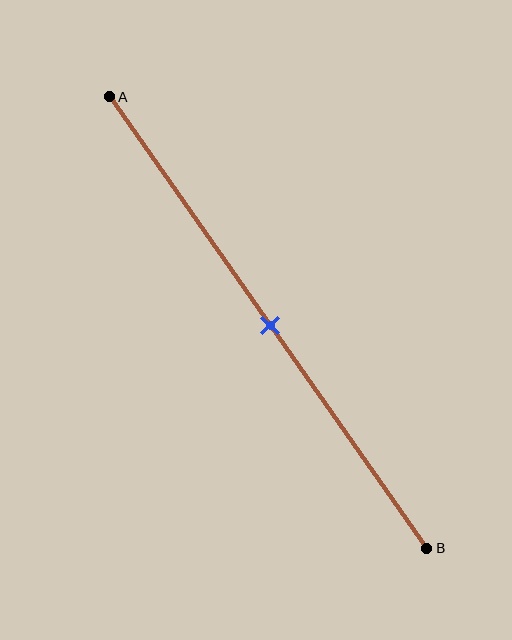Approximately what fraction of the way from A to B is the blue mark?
The blue mark is approximately 50% of the way from A to B.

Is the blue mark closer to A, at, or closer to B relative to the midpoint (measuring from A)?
The blue mark is approximately at the midpoint of segment AB.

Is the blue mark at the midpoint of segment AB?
Yes, the mark is approximately at the midpoint.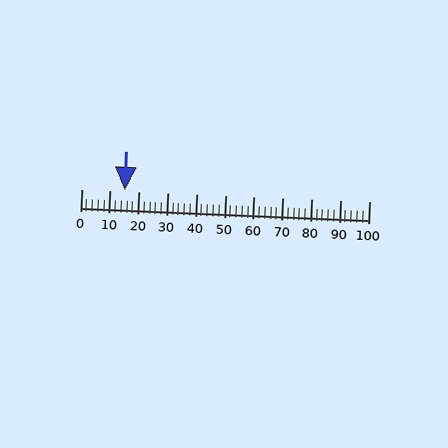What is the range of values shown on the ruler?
The ruler shows values from 0 to 100.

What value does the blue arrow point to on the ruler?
The blue arrow points to approximately 15.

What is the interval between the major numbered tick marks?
The major tick marks are spaced 10 units apart.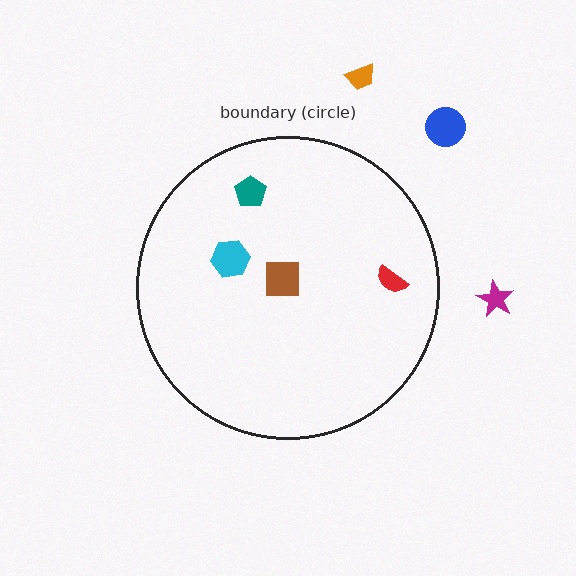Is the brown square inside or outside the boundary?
Inside.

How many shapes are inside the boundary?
4 inside, 3 outside.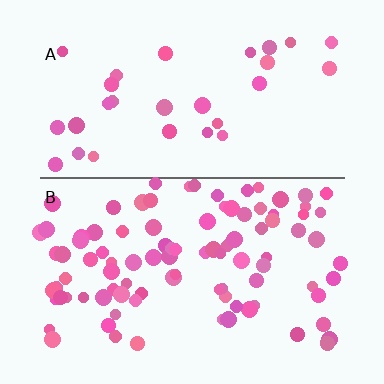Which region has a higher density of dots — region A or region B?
B (the bottom).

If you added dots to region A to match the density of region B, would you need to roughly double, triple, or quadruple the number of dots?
Approximately triple.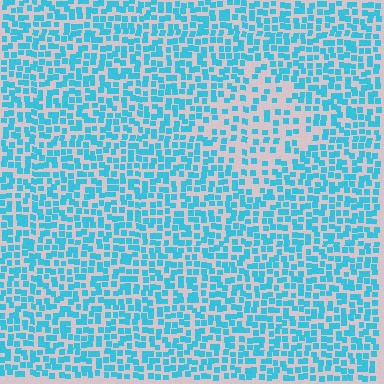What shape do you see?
I see a diamond.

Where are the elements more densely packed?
The elements are more densely packed outside the diamond boundary.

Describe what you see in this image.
The image contains small cyan elements arranged at two different densities. A diamond-shaped region is visible where the elements are less densely packed than the surrounding area.